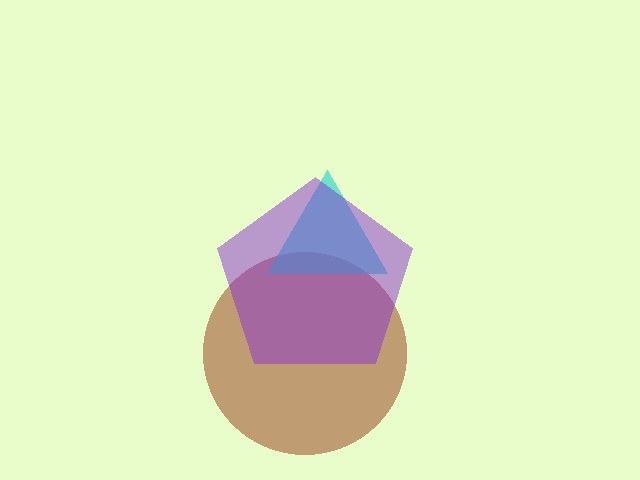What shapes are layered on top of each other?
The layered shapes are: a brown circle, a cyan triangle, a purple pentagon.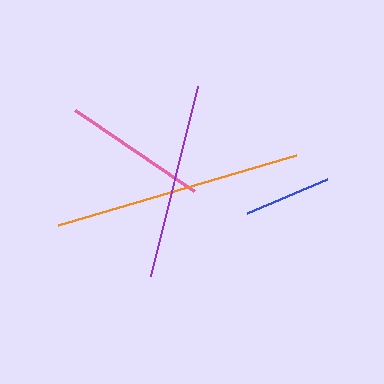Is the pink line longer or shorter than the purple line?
The purple line is longer than the pink line.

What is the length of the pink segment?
The pink segment is approximately 144 pixels long.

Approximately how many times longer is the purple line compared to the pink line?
The purple line is approximately 1.4 times the length of the pink line.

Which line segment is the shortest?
The blue line is the shortest at approximately 86 pixels.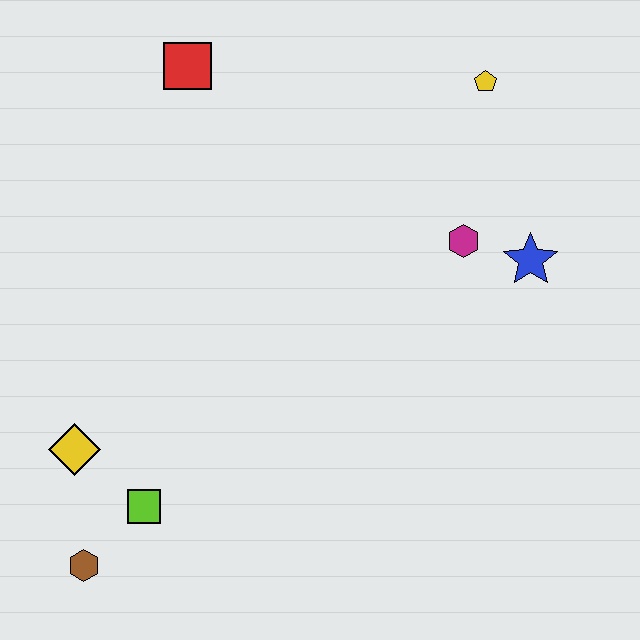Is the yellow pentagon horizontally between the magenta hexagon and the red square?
No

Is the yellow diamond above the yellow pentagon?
No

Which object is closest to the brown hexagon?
The lime square is closest to the brown hexagon.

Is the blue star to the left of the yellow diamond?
No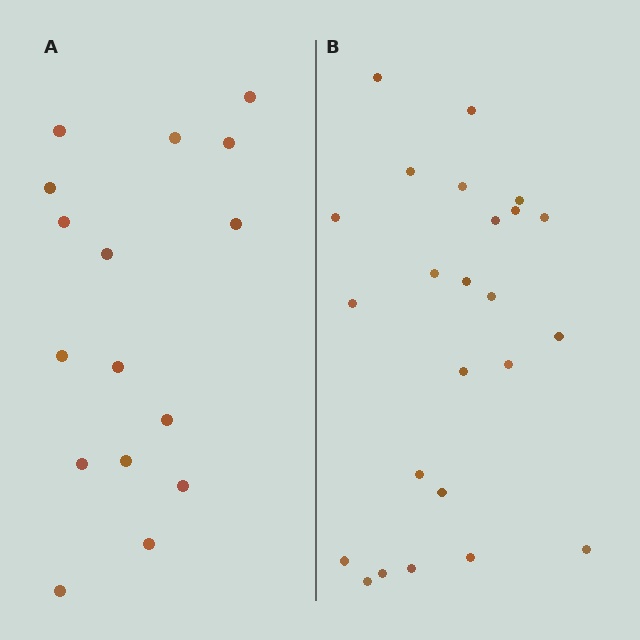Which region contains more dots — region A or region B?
Region B (the right region) has more dots.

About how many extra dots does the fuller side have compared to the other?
Region B has roughly 8 or so more dots than region A.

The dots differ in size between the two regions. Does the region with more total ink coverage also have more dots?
No. Region A has more total ink coverage because its dots are larger, but region B actually contains more individual dots. Total area can be misleading — the number of items is what matters here.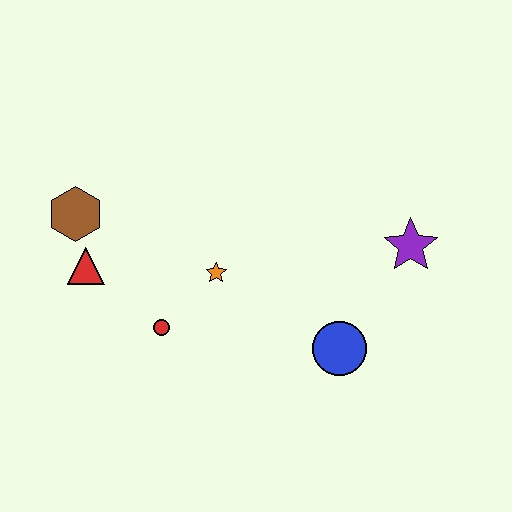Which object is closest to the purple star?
The blue circle is closest to the purple star.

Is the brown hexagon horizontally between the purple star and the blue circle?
No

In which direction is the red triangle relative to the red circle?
The red triangle is to the left of the red circle.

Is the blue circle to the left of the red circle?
No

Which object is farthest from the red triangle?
The purple star is farthest from the red triangle.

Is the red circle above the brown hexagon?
No